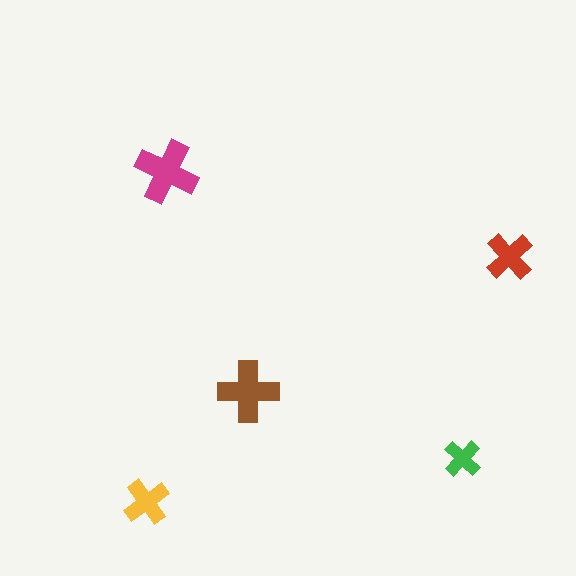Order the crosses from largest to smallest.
the magenta one, the brown one, the red one, the yellow one, the green one.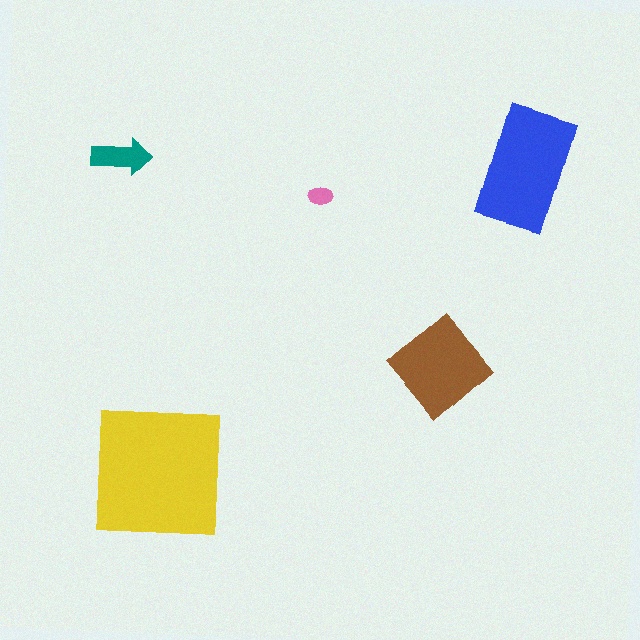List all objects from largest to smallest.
The yellow square, the blue rectangle, the brown diamond, the teal arrow, the pink ellipse.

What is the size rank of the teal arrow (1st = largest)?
4th.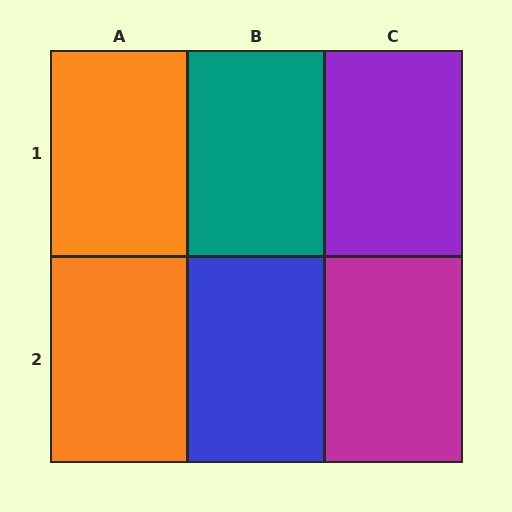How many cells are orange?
2 cells are orange.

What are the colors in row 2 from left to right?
Orange, blue, magenta.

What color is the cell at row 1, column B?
Teal.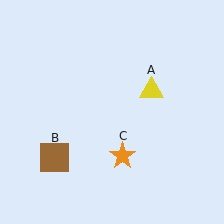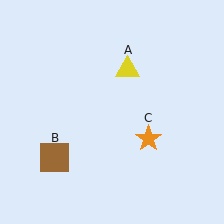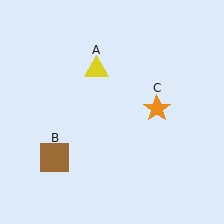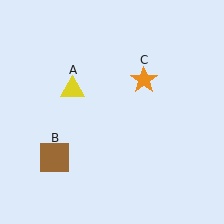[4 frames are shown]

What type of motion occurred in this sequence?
The yellow triangle (object A), orange star (object C) rotated counterclockwise around the center of the scene.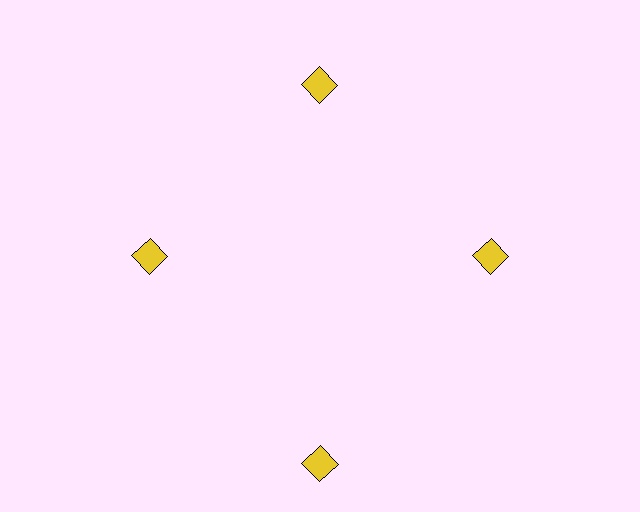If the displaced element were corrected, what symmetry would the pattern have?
It would have 4-fold rotational symmetry — the pattern would map onto itself every 90 degrees.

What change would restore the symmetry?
The symmetry would be restored by moving it inward, back onto the ring so that all 4 diamonds sit at equal angles and equal distance from the center.